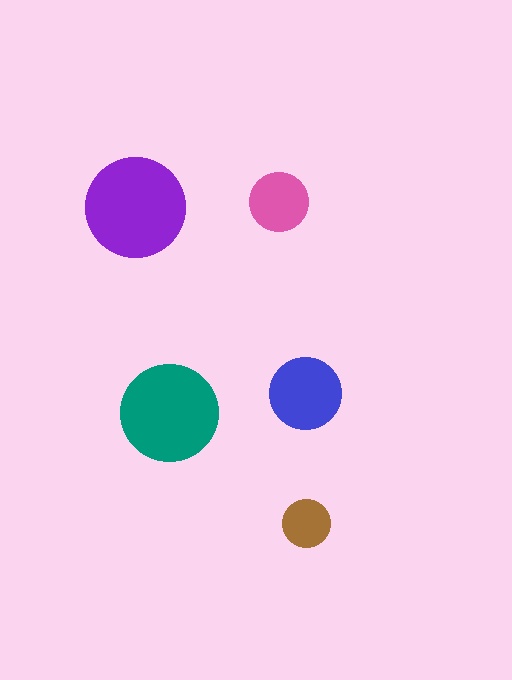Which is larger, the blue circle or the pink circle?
The blue one.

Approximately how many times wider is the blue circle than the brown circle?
About 1.5 times wider.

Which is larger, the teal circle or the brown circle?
The teal one.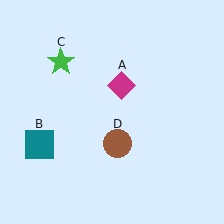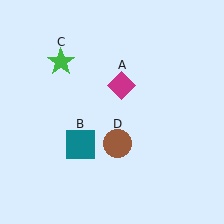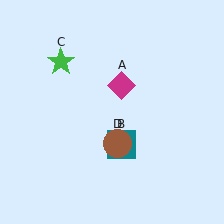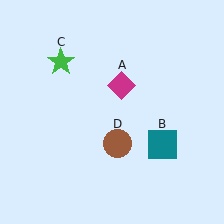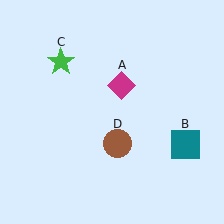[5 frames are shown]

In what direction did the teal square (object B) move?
The teal square (object B) moved right.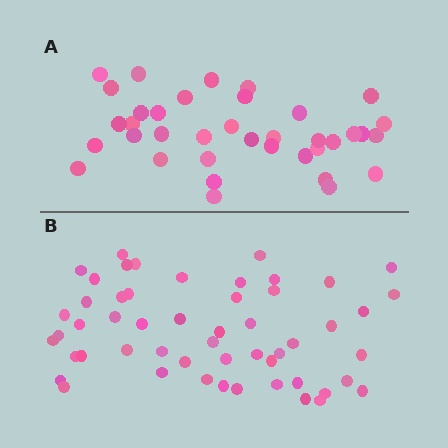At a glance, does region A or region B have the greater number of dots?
Region B (the bottom region) has more dots.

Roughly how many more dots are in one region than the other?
Region B has approximately 15 more dots than region A.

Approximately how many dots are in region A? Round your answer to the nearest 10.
About 40 dots. (The exact count is 37, which rounds to 40.)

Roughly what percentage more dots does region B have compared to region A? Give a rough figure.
About 45% more.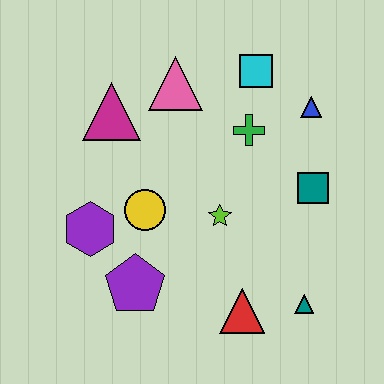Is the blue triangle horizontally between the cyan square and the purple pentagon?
No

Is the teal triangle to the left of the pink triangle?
No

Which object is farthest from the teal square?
The purple hexagon is farthest from the teal square.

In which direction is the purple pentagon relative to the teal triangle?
The purple pentagon is to the left of the teal triangle.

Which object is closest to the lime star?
The yellow circle is closest to the lime star.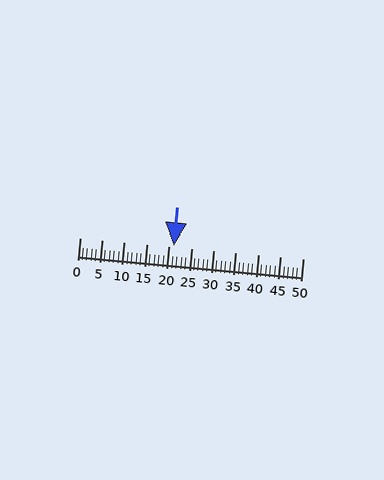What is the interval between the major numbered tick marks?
The major tick marks are spaced 5 units apart.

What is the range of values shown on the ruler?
The ruler shows values from 0 to 50.